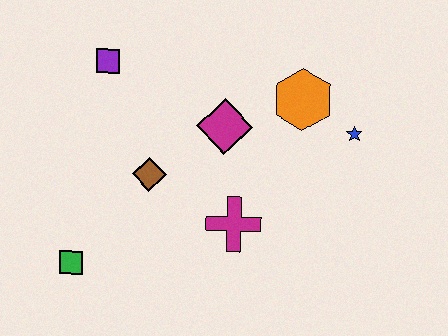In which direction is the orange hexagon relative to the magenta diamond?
The orange hexagon is to the right of the magenta diamond.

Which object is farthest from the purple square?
The blue star is farthest from the purple square.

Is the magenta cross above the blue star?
No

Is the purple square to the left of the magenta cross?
Yes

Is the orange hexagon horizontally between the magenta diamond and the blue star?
Yes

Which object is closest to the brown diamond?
The magenta diamond is closest to the brown diamond.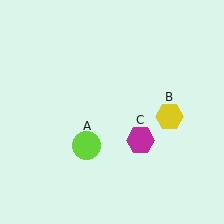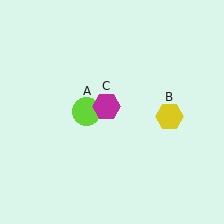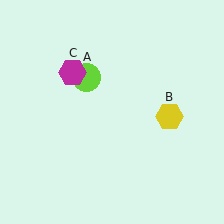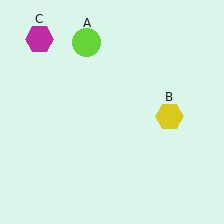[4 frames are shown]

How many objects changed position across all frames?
2 objects changed position: lime circle (object A), magenta hexagon (object C).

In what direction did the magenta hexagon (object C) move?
The magenta hexagon (object C) moved up and to the left.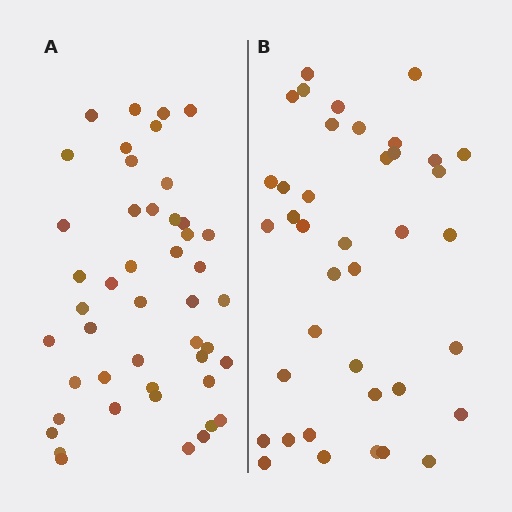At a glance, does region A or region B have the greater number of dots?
Region A (the left region) has more dots.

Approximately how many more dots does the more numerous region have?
Region A has roughly 8 or so more dots than region B.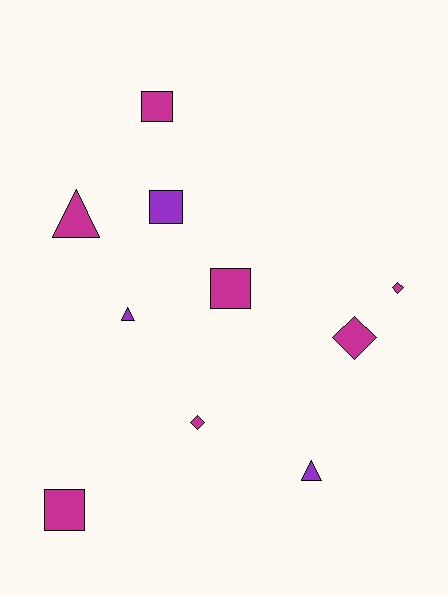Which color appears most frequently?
Magenta, with 7 objects.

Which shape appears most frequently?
Square, with 4 objects.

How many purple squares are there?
There is 1 purple square.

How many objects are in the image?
There are 10 objects.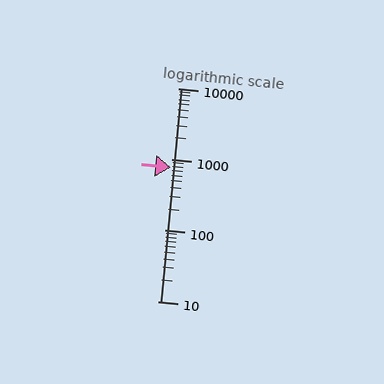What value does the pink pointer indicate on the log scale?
The pointer indicates approximately 760.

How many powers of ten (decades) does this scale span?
The scale spans 3 decades, from 10 to 10000.